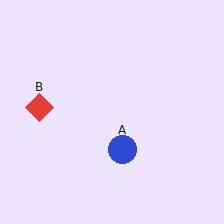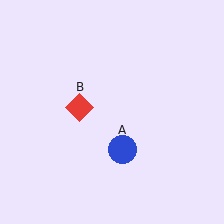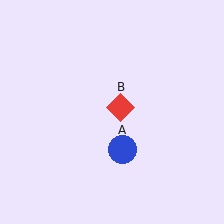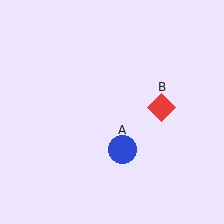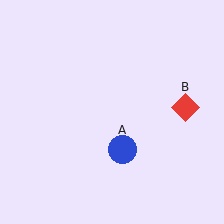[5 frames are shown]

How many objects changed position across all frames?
1 object changed position: red diamond (object B).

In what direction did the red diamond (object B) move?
The red diamond (object B) moved right.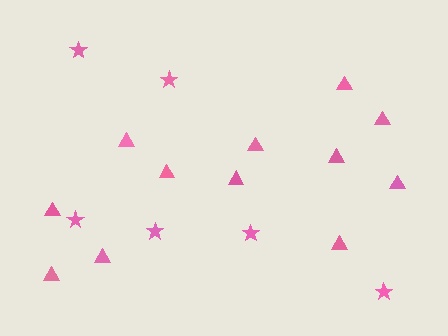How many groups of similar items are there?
There are 2 groups: one group of triangles (12) and one group of stars (6).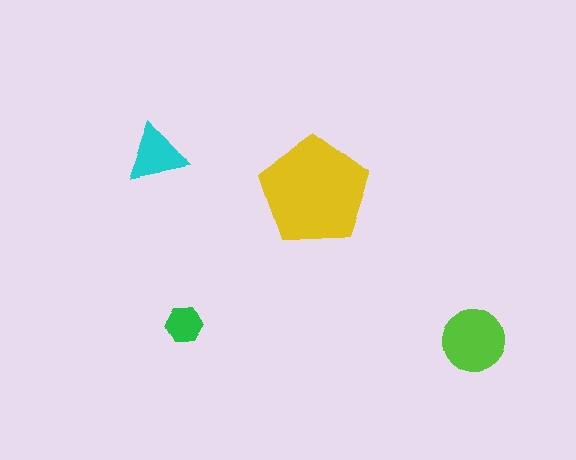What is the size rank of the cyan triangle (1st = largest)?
3rd.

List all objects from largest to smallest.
The yellow pentagon, the lime circle, the cyan triangle, the green hexagon.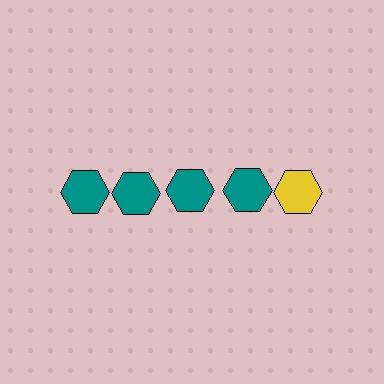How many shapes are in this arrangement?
There are 5 shapes arranged in a grid pattern.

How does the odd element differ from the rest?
It has a different color: yellow instead of teal.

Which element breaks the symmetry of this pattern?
The yellow hexagon in the top row, rightmost column breaks the symmetry. All other shapes are teal hexagons.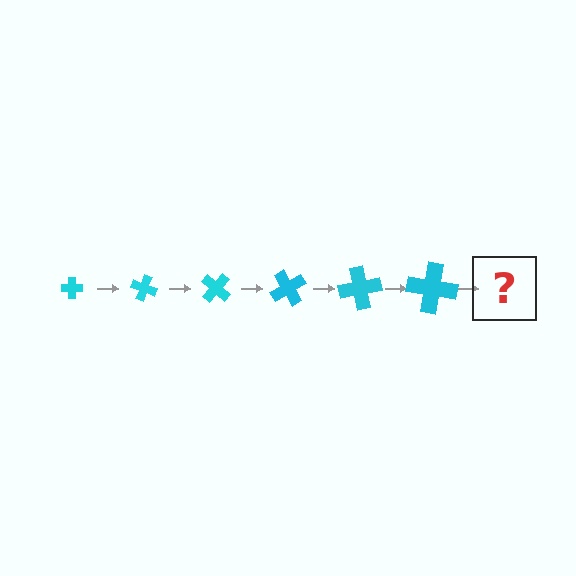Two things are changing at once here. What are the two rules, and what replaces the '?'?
The two rules are that the cross grows larger each step and it rotates 20 degrees each step. The '?' should be a cross, larger than the previous one and rotated 120 degrees from the start.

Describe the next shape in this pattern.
It should be a cross, larger than the previous one and rotated 120 degrees from the start.